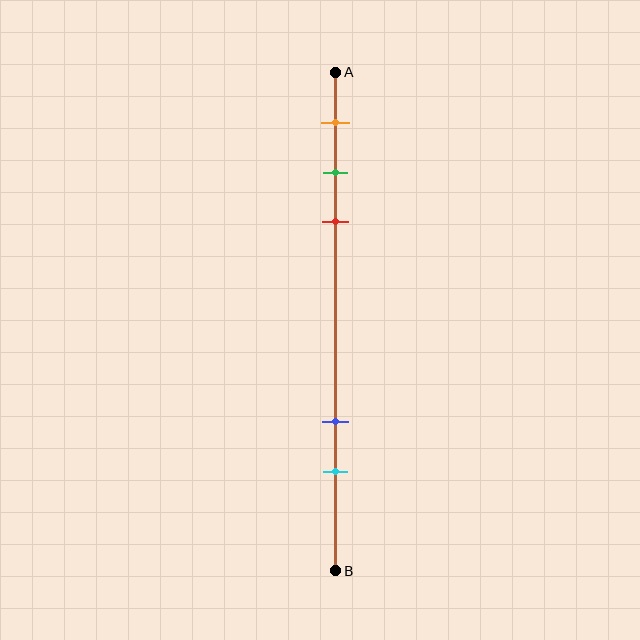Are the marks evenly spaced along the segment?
No, the marks are not evenly spaced.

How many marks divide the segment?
There are 5 marks dividing the segment.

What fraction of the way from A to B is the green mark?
The green mark is approximately 20% (0.2) of the way from A to B.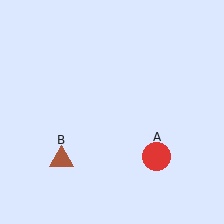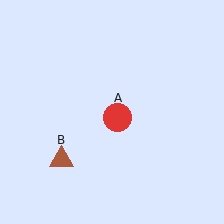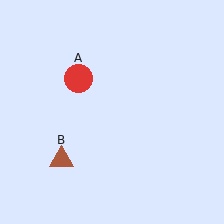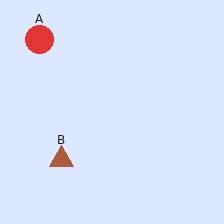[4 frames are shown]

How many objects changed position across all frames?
1 object changed position: red circle (object A).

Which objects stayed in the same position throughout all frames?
Brown triangle (object B) remained stationary.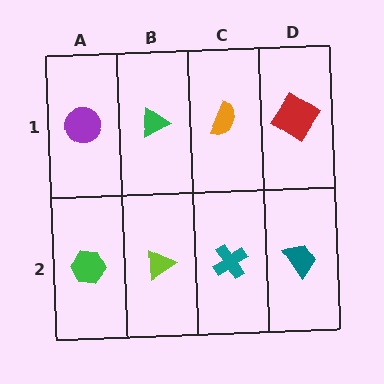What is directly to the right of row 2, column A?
A lime triangle.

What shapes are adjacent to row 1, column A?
A green hexagon (row 2, column A), a green triangle (row 1, column B).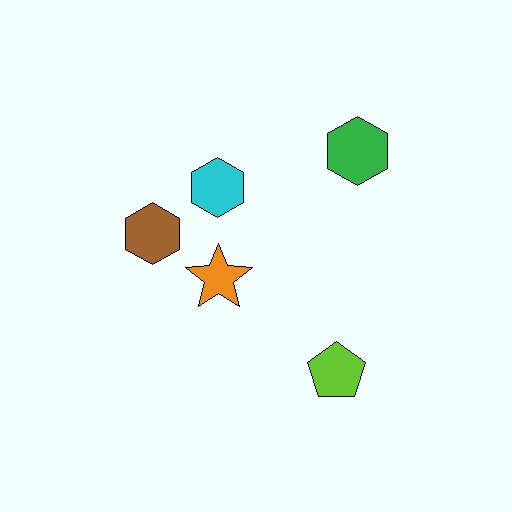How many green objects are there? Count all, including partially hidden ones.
There is 1 green object.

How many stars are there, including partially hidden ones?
There is 1 star.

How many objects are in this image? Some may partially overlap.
There are 5 objects.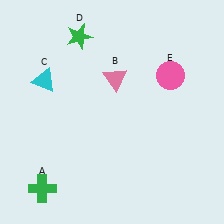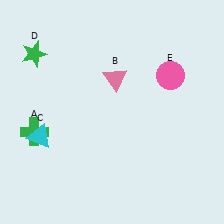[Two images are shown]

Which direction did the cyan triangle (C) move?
The cyan triangle (C) moved down.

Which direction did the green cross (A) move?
The green cross (A) moved up.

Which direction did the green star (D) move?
The green star (D) moved left.